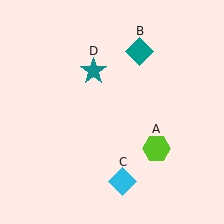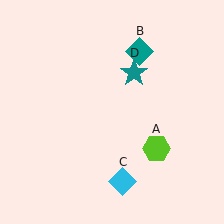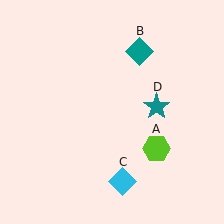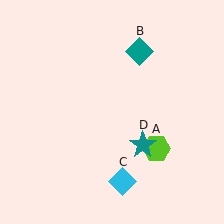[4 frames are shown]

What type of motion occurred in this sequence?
The teal star (object D) rotated clockwise around the center of the scene.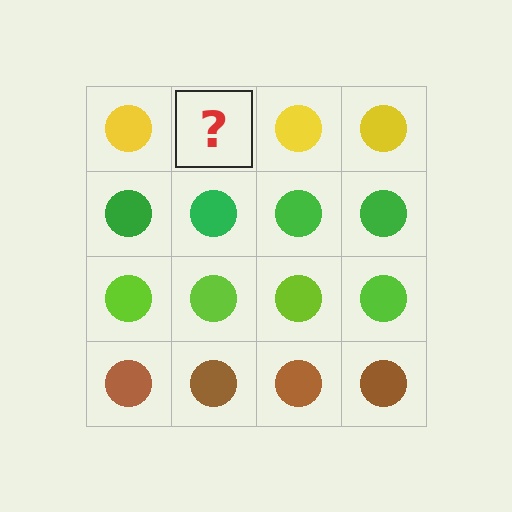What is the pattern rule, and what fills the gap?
The rule is that each row has a consistent color. The gap should be filled with a yellow circle.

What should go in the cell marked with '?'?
The missing cell should contain a yellow circle.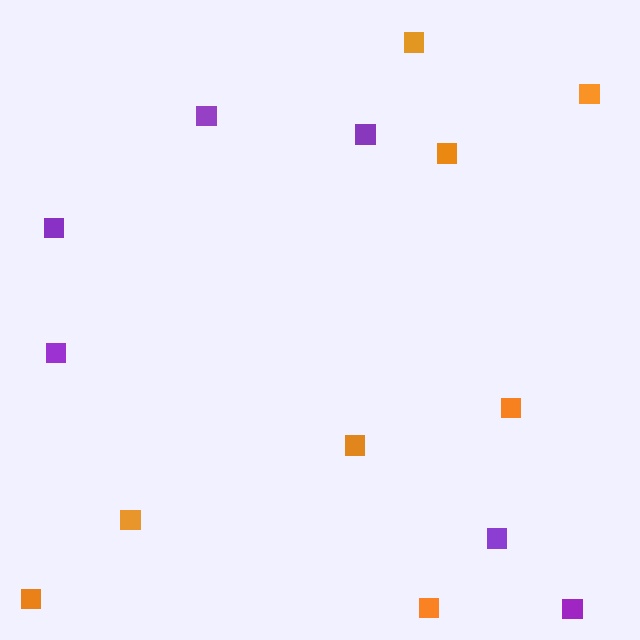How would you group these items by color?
There are 2 groups: one group of purple squares (6) and one group of orange squares (8).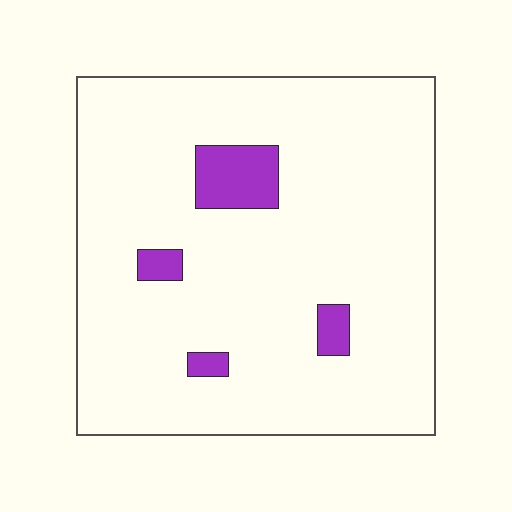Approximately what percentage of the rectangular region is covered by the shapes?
Approximately 5%.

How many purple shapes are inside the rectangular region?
4.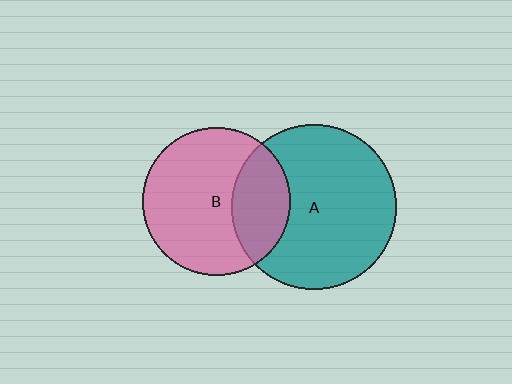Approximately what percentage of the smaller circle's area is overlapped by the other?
Approximately 30%.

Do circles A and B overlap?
Yes.